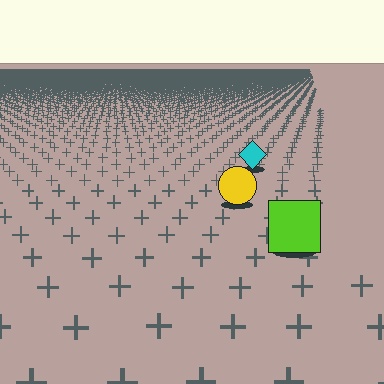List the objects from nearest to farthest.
From nearest to farthest: the lime square, the yellow circle, the cyan diamond.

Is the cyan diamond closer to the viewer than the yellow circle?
No. The yellow circle is closer — you can tell from the texture gradient: the ground texture is coarser near it.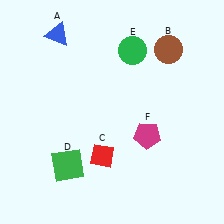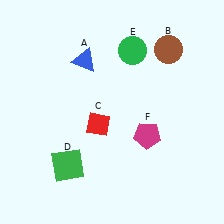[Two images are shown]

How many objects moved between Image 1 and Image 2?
2 objects moved between the two images.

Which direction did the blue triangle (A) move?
The blue triangle (A) moved right.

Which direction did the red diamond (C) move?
The red diamond (C) moved up.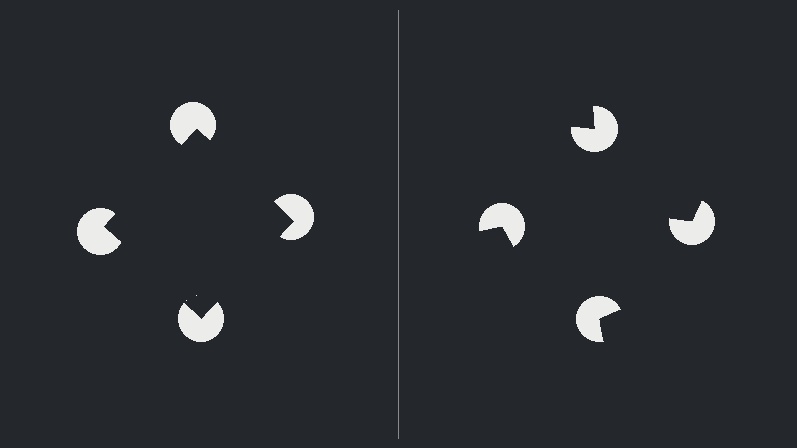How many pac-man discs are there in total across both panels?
8 — 4 on each side.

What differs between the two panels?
The pac-man discs are positioned identically on both sides; only the wedge orientations differ. On the left they align to a square; on the right they are misaligned.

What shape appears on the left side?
An illusory square.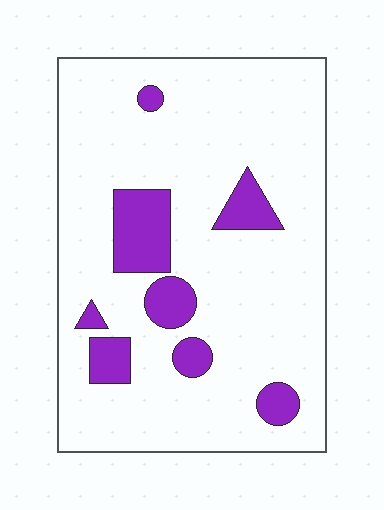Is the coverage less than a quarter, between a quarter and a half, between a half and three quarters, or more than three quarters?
Less than a quarter.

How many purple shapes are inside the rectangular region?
8.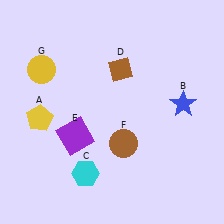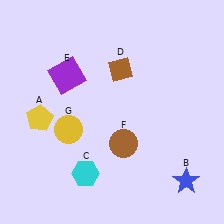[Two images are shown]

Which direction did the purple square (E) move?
The purple square (E) moved up.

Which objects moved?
The objects that moved are: the blue star (B), the purple square (E), the yellow circle (G).